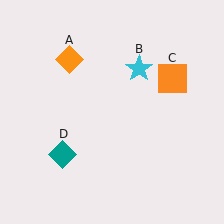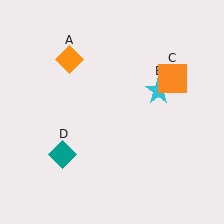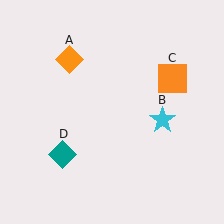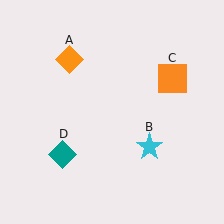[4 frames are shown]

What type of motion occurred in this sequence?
The cyan star (object B) rotated clockwise around the center of the scene.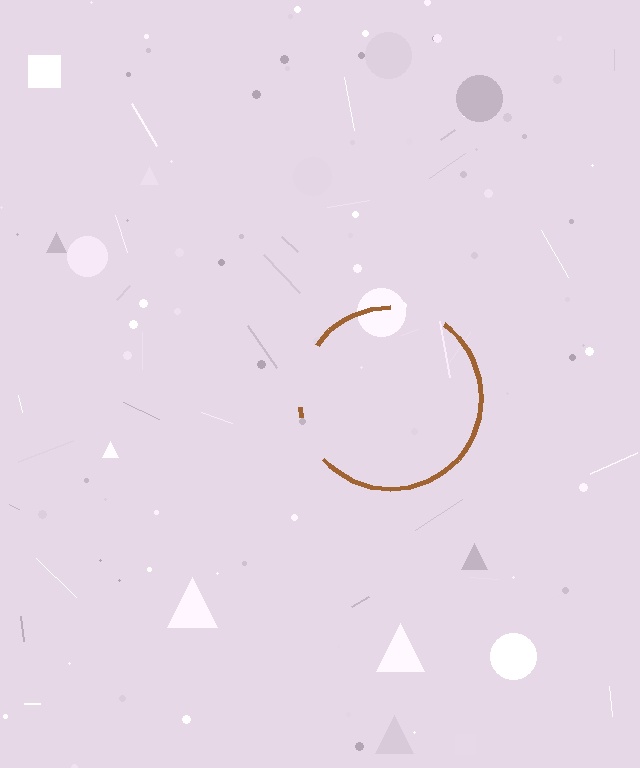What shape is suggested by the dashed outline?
The dashed outline suggests a circle.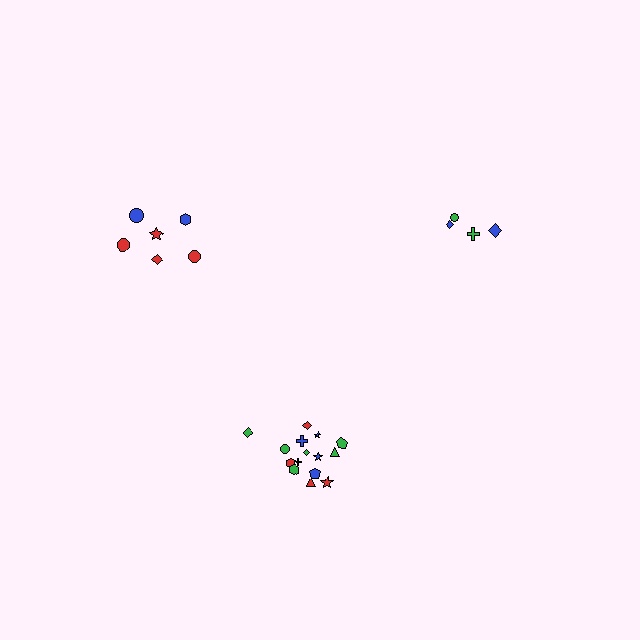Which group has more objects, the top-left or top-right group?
The top-left group.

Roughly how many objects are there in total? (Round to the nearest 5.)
Roughly 25 objects in total.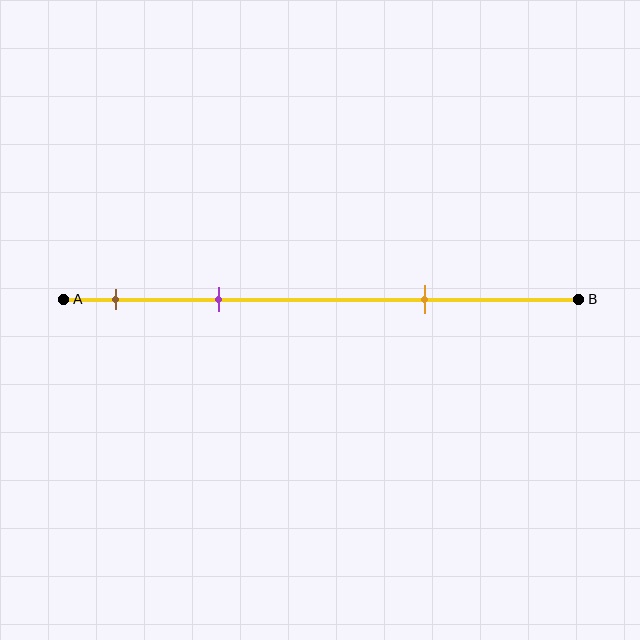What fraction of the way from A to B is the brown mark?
The brown mark is approximately 10% (0.1) of the way from A to B.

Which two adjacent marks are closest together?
The brown and purple marks are the closest adjacent pair.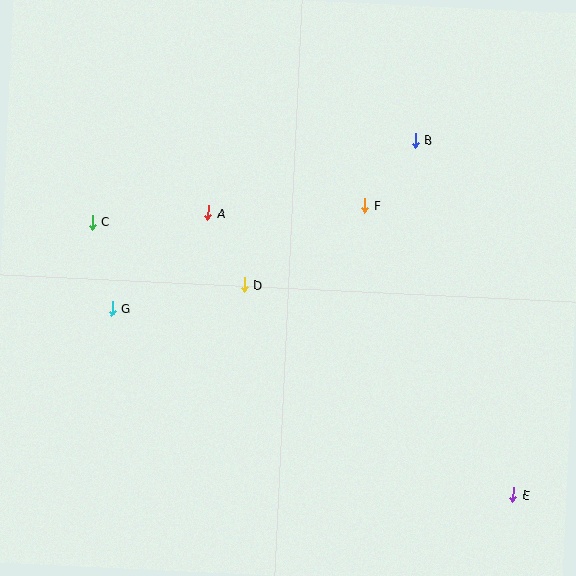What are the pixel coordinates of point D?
Point D is at (245, 285).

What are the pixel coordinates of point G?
Point G is at (112, 308).